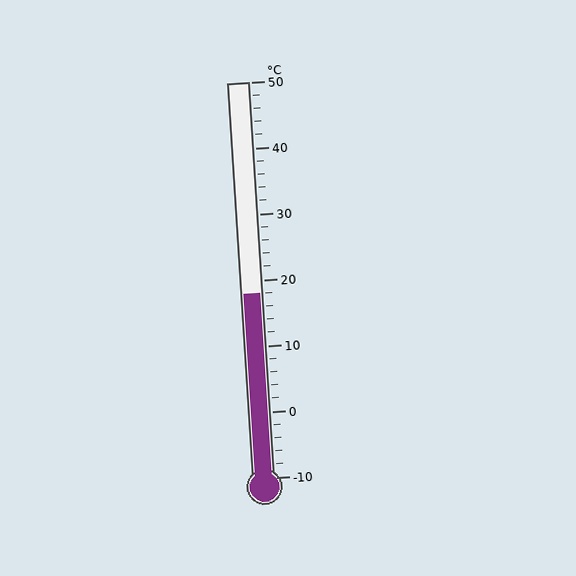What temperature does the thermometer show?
The thermometer shows approximately 18°C.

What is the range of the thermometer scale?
The thermometer scale ranges from -10°C to 50°C.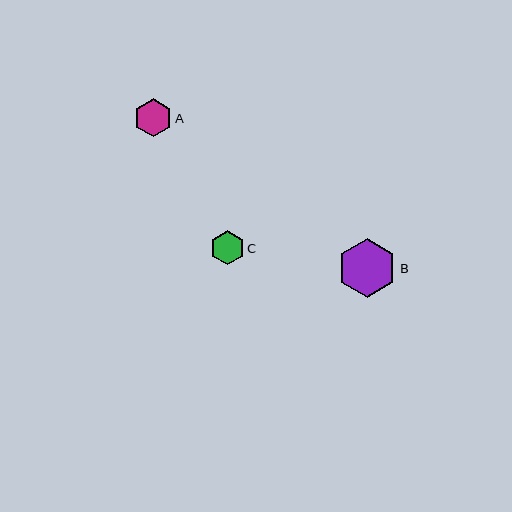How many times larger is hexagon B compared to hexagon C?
Hexagon B is approximately 1.8 times the size of hexagon C.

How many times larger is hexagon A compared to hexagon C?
Hexagon A is approximately 1.1 times the size of hexagon C.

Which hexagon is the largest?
Hexagon B is the largest with a size of approximately 60 pixels.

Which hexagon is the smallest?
Hexagon C is the smallest with a size of approximately 34 pixels.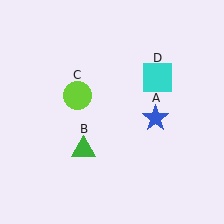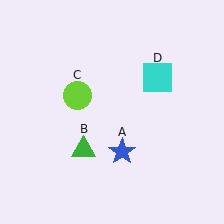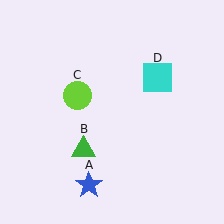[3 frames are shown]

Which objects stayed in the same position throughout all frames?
Green triangle (object B) and lime circle (object C) and cyan square (object D) remained stationary.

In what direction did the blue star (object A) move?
The blue star (object A) moved down and to the left.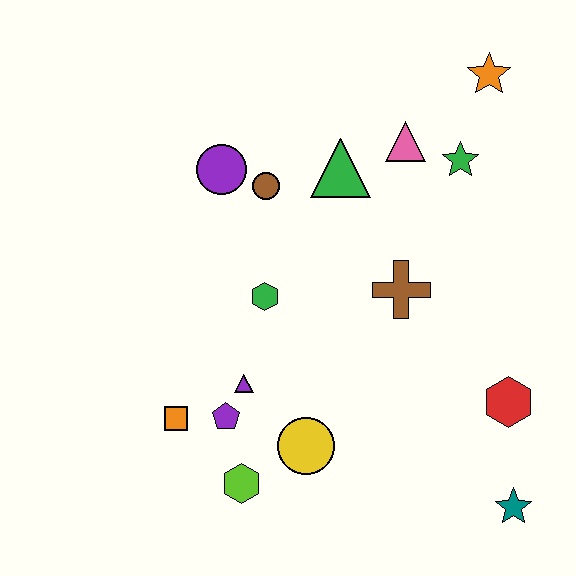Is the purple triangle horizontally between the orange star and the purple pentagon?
Yes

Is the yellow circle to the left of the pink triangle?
Yes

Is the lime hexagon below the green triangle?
Yes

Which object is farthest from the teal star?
The purple circle is farthest from the teal star.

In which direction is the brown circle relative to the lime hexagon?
The brown circle is above the lime hexagon.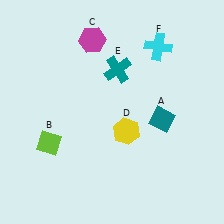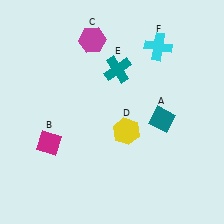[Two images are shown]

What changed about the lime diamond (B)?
In Image 1, B is lime. In Image 2, it changed to magenta.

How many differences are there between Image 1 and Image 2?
There is 1 difference between the two images.